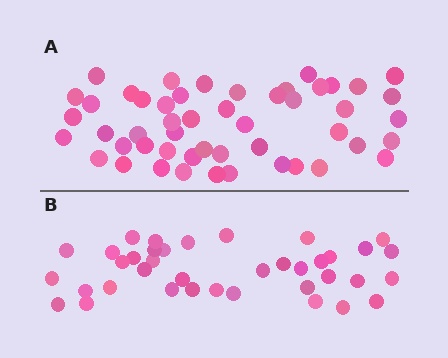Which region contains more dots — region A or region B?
Region A (the top region) has more dots.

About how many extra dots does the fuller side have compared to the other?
Region A has roughly 12 or so more dots than region B.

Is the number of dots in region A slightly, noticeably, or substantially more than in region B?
Region A has noticeably more, but not dramatically so. The ratio is roughly 1.3 to 1.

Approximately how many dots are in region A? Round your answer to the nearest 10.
About 50 dots.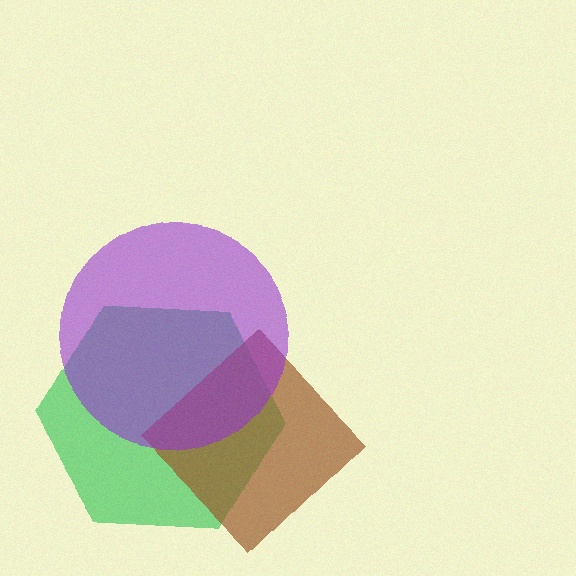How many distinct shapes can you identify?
There are 3 distinct shapes: a green hexagon, a brown diamond, a purple circle.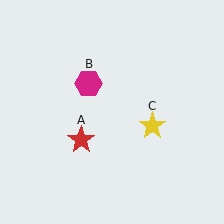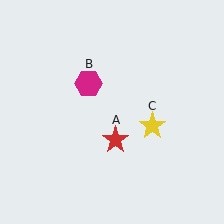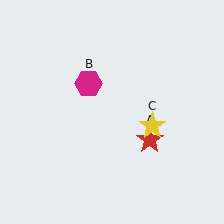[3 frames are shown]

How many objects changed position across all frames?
1 object changed position: red star (object A).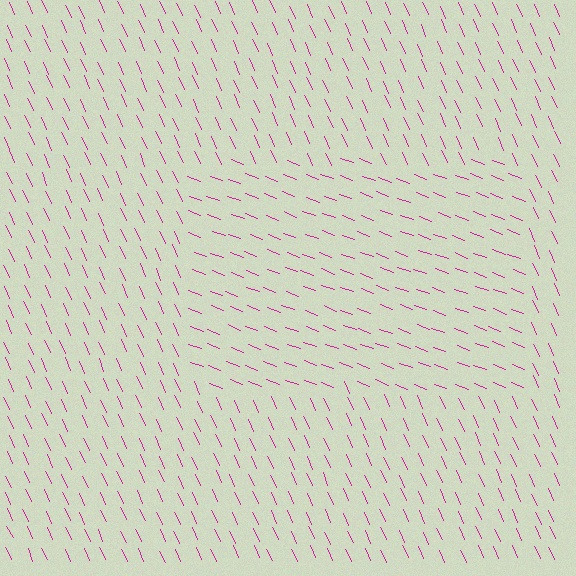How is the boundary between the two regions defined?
The boundary is defined purely by a change in line orientation (approximately 45 degrees difference). All lines are the same color and thickness.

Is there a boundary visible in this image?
Yes, there is a texture boundary formed by a change in line orientation.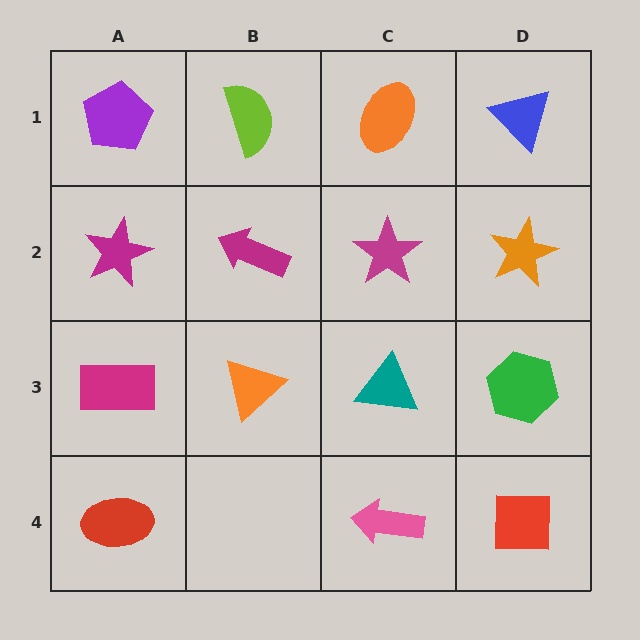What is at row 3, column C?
A teal triangle.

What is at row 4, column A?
A red ellipse.